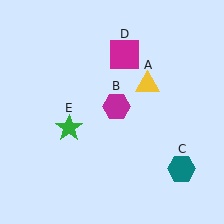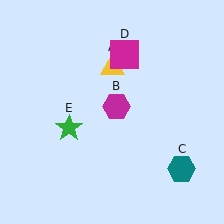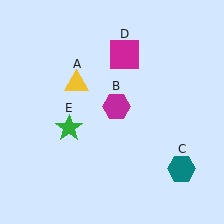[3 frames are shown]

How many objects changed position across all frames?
1 object changed position: yellow triangle (object A).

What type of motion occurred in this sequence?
The yellow triangle (object A) rotated counterclockwise around the center of the scene.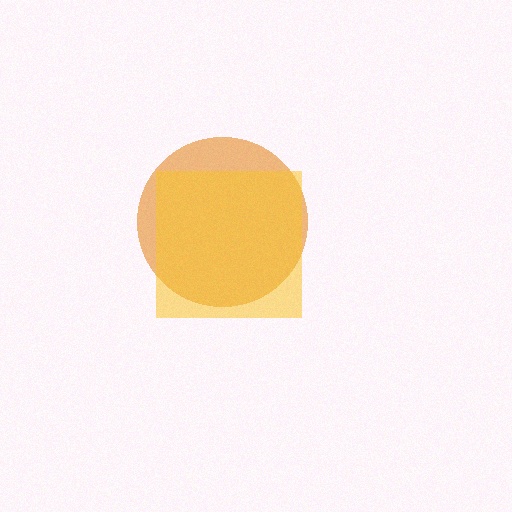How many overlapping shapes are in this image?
There are 2 overlapping shapes in the image.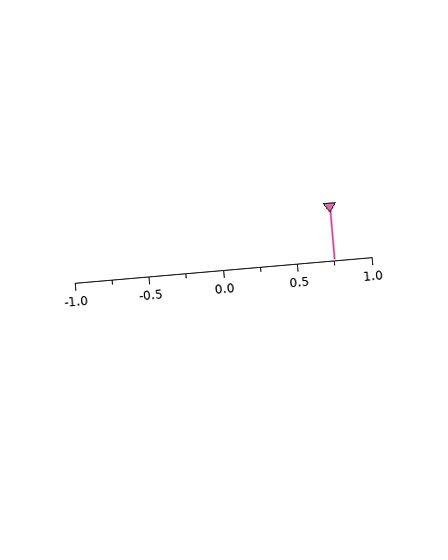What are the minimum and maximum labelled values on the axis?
The axis runs from -1.0 to 1.0.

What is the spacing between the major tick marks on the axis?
The major ticks are spaced 0.5 apart.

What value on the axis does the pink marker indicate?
The marker indicates approximately 0.75.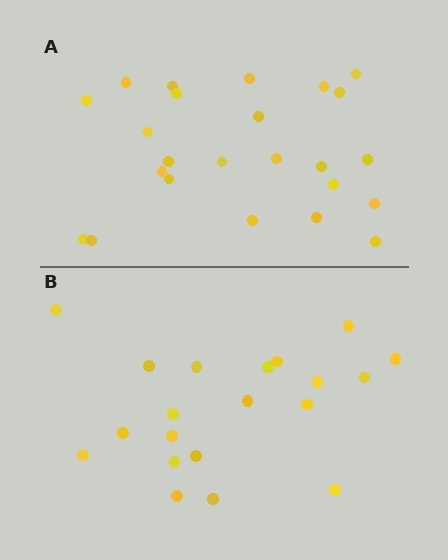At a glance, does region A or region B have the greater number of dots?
Region A (the top region) has more dots.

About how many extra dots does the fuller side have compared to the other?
Region A has about 4 more dots than region B.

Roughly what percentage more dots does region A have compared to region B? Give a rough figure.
About 20% more.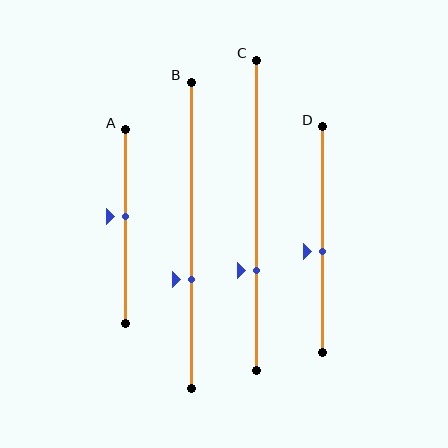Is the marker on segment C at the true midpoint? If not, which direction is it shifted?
No, the marker on segment C is shifted downward by about 18% of the segment length.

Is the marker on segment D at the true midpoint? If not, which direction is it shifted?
No, the marker on segment D is shifted downward by about 5% of the segment length.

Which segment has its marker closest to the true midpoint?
Segment A has its marker closest to the true midpoint.